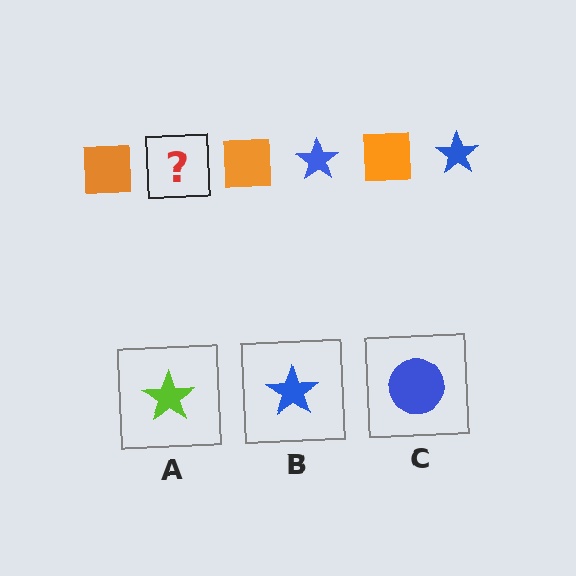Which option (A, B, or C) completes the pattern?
B.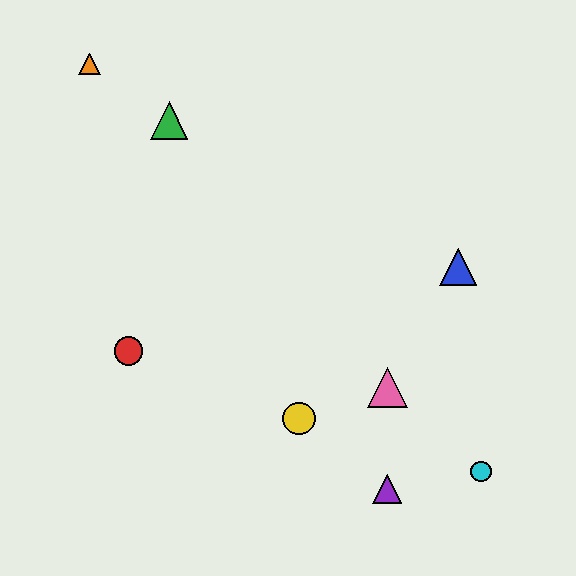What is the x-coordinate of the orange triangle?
The orange triangle is at x≈89.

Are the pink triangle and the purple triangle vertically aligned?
Yes, both are at x≈387.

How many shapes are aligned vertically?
2 shapes (the purple triangle, the pink triangle) are aligned vertically.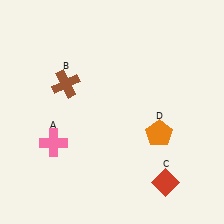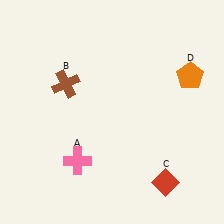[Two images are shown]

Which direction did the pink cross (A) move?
The pink cross (A) moved right.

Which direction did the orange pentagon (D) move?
The orange pentagon (D) moved up.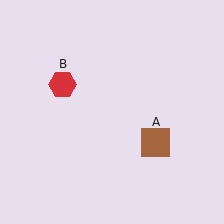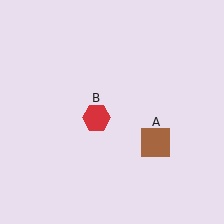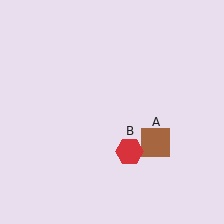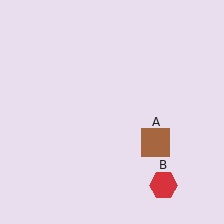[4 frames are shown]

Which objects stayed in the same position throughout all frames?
Brown square (object A) remained stationary.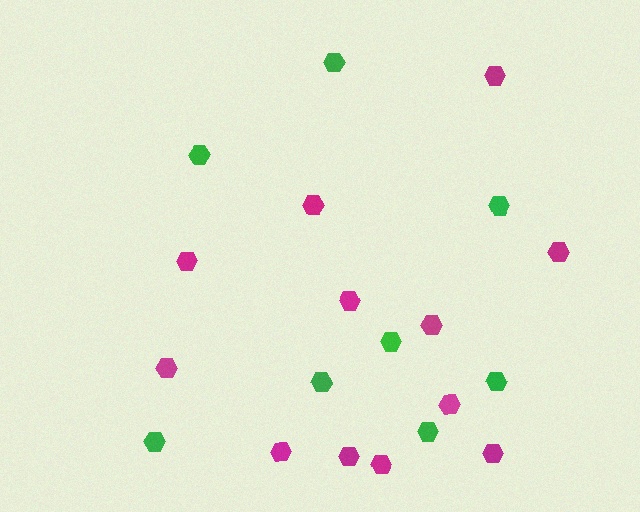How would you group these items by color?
There are 2 groups: one group of magenta hexagons (12) and one group of green hexagons (8).